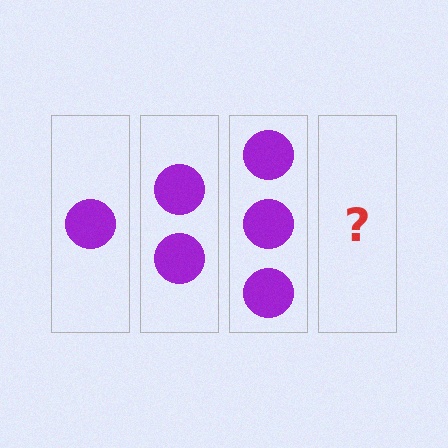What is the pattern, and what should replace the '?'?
The pattern is that each step adds one more circle. The '?' should be 4 circles.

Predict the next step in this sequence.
The next step is 4 circles.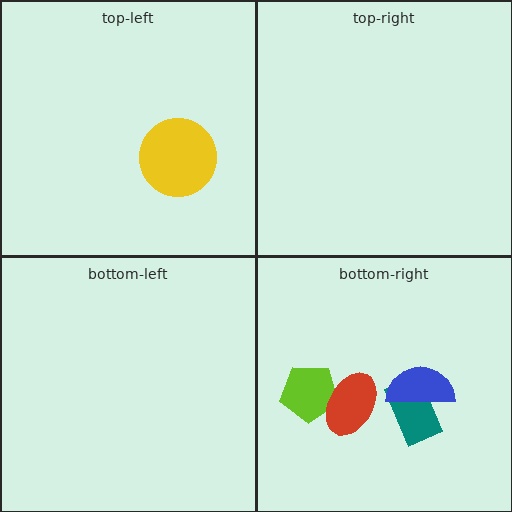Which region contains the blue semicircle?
The bottom-right region.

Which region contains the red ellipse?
The bottom-right region.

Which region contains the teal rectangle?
The bottom-right region.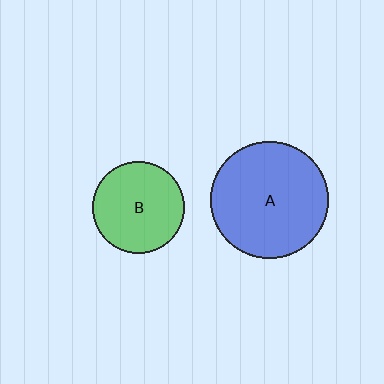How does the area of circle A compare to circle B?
Approximately 1.6 times.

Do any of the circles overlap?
No, none of the circles overlap.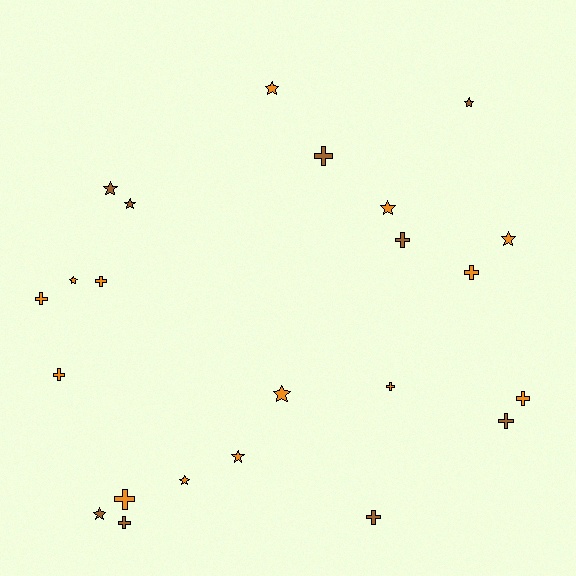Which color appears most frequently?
Orange, with 14 objects.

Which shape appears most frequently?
Cross, with 12 objects.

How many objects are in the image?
There are 23 objects.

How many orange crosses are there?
There are 7 orange crosses.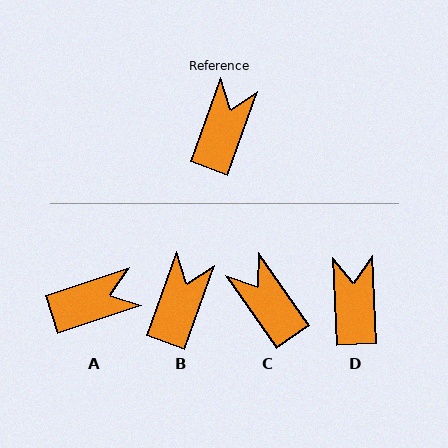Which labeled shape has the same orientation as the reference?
B.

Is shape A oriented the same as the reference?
No, it is off by about 52 degrees.